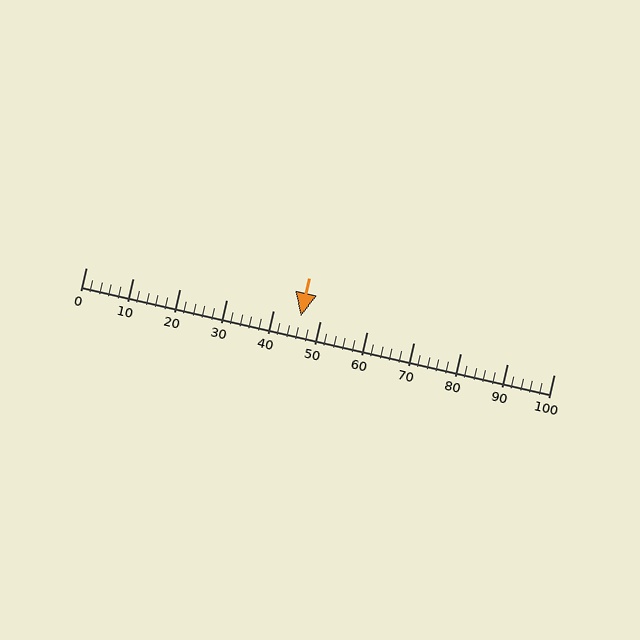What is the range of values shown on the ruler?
The ruler shows values from 0 to 100.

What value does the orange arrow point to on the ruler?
The orange arrow points to approximately 46.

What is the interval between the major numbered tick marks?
The major tick marks are spaced 10 units apart.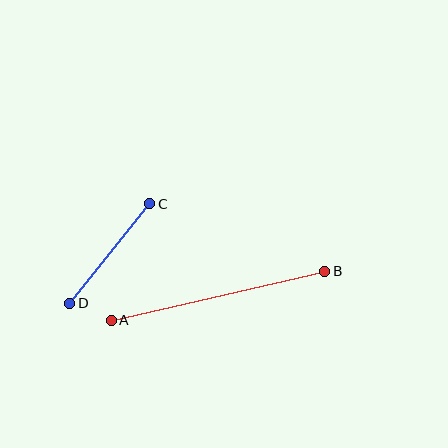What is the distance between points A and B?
The distance is approximately 219 pixels.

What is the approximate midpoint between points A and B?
The midpoint is at approximately (218, 296) pixels.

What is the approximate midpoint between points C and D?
The midpoint is at approximately (110, 254) pixels.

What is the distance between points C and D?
The distance is approximately 128 pixels.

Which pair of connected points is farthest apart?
Points A and B are farthest apart.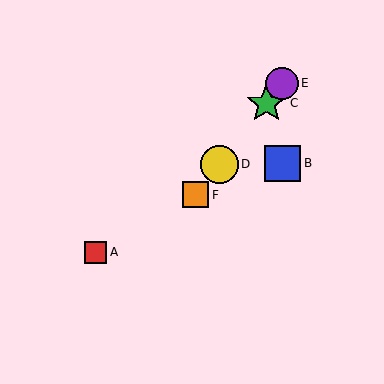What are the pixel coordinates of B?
Object B is at (283, 163).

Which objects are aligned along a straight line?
Objects C, D, E, F are aligned along a straight line.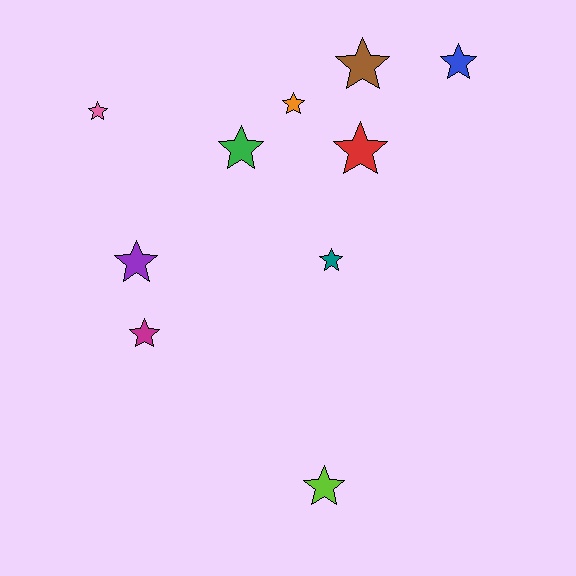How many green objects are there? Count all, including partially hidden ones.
There is 1 green object.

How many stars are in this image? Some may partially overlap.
There are 10 stars.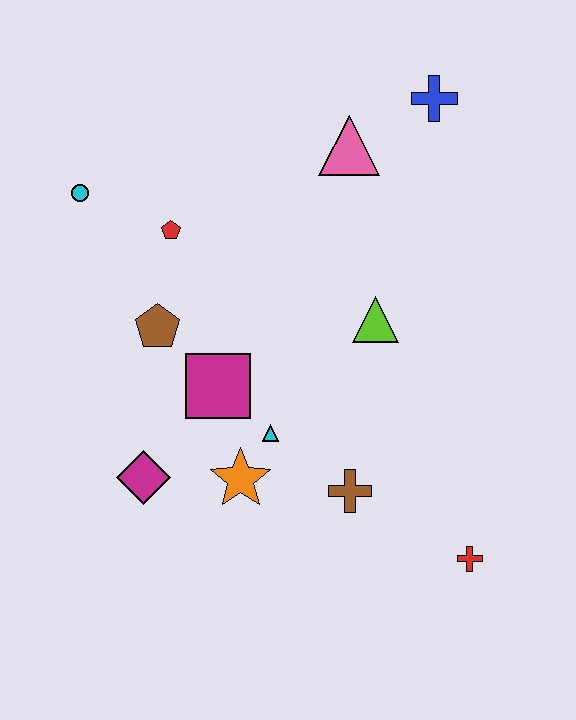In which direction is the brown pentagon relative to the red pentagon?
The brown pentagon is below the red pentagon.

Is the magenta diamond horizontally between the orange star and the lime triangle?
No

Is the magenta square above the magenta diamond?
Yes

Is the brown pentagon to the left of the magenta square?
Yes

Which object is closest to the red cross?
The brown cross is closest to the red cross.